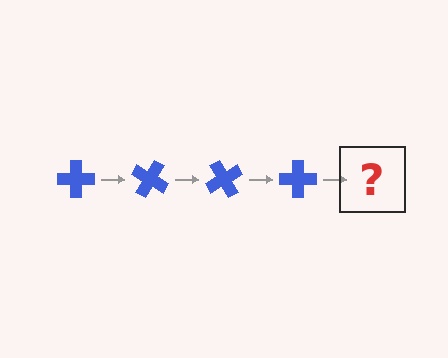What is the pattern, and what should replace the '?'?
The pattern is that the cross rotates 30 degrees each step. The '?' should be a blue cross rotated 120 degrees.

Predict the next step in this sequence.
The next step is a blue cross rotated 120 degrees.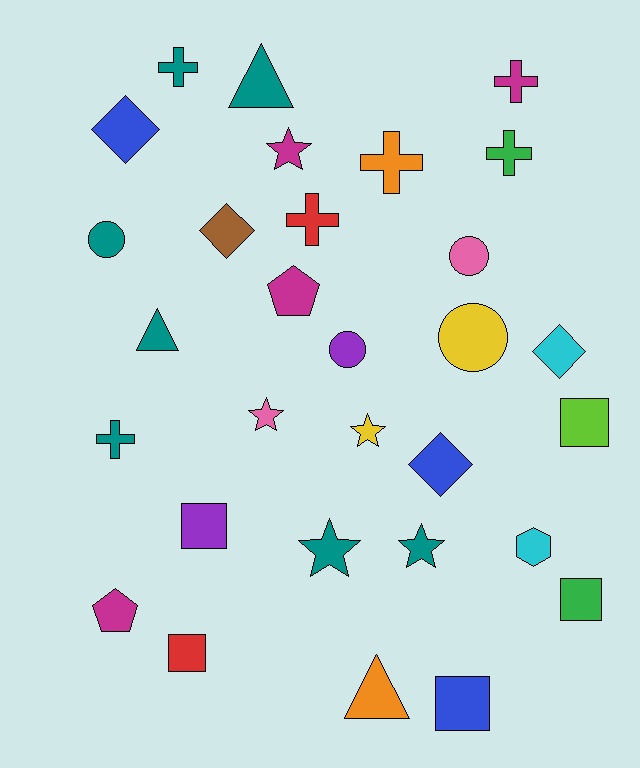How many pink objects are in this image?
There are 2 pink objects.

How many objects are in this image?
There are 30 objects.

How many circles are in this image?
There are 4 circles.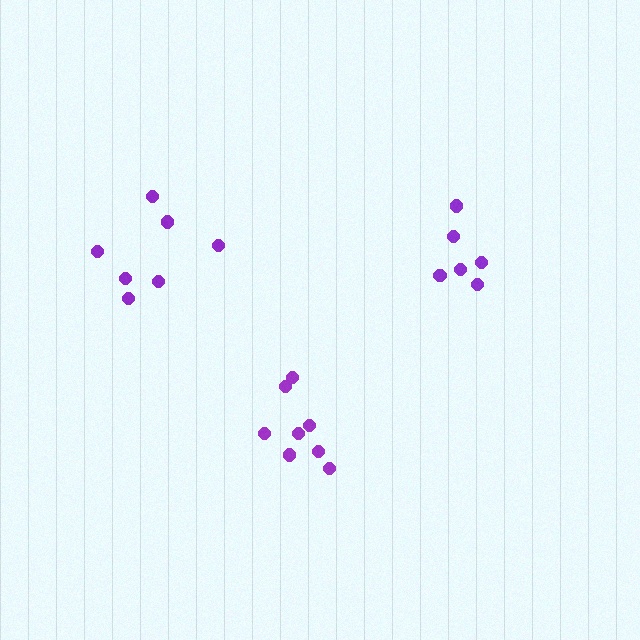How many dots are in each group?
Group 1: 7 dots, Group 2: 6 dots, Group 3: 8 dots (21 total).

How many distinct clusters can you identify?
There are 3 distinct clusters.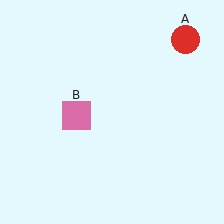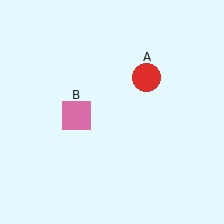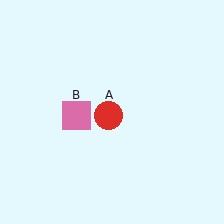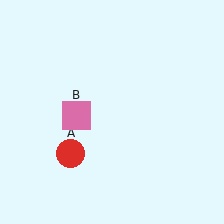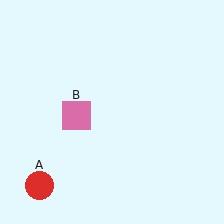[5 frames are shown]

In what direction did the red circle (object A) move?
The red circle (object A) moved down and to the left.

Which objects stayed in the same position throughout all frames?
Pink square (object B) remained stationary.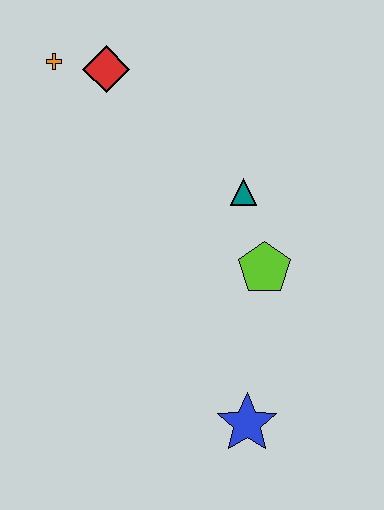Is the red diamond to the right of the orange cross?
Yes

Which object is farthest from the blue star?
The orange cross is farthest from the blue star.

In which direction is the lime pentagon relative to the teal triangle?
The lime pentagon is below the teal triangle.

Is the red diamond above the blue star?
Yes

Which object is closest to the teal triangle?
The lime pentagon is closest to the teal triangle.